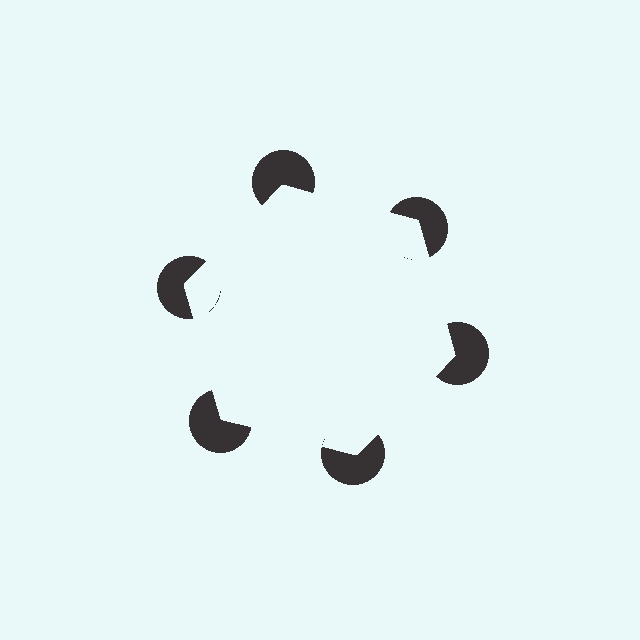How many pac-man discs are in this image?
There are 6 — one at each vertex of the illusory hexagon.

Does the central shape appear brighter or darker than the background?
It typically appears slightly brighter than the background, even though no actual brightness change is drawn.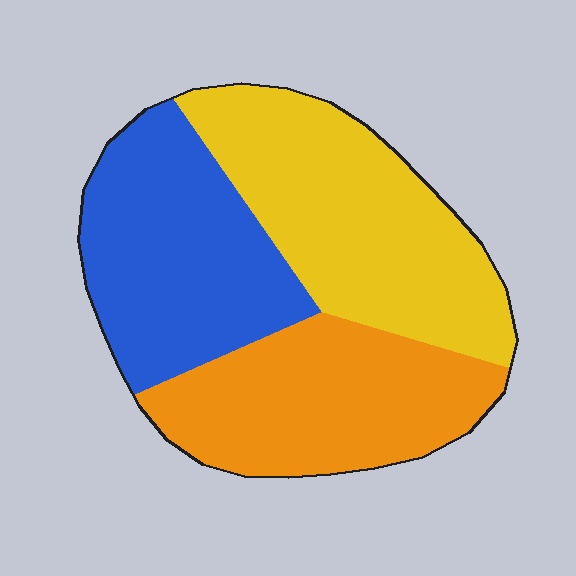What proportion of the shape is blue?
Blue covers roughly 30% of the shape.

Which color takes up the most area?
Yellow, at roughly 35%.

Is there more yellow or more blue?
Yellow.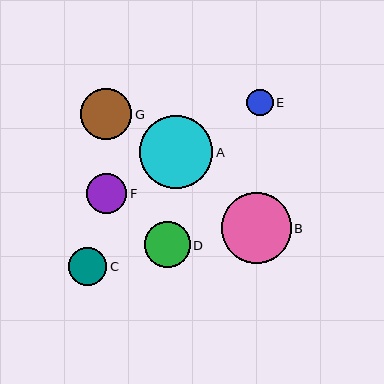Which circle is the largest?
Circle A is the largest with a size of approximately 74 pixels.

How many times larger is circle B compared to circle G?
Circle B is approximately 1.4 times the size of circle G.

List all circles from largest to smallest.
From largest to smallest: A, B, G, D, F, C, E.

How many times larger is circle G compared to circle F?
Circle G is approximately 1.3 times the size of circle F.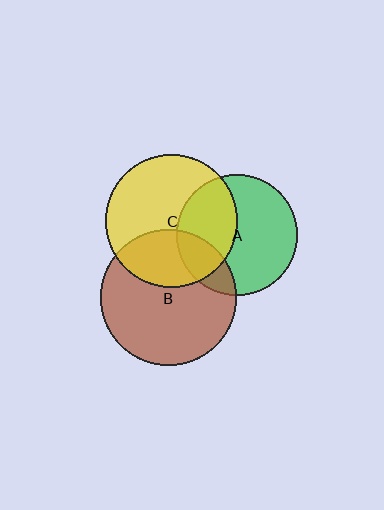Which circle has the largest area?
Circle B (brown).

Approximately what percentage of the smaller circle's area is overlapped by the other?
Approximately 20%.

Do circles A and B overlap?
Yes.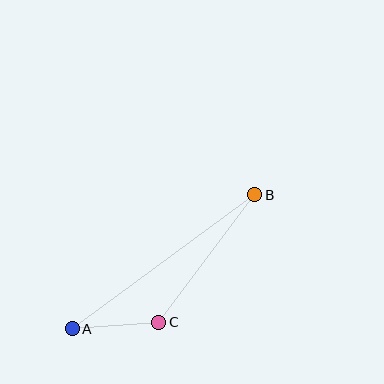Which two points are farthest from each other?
Points A and B are farthest from each other.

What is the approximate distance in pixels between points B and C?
The distance between B and C is approximately 160 pixels.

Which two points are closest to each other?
Points A and C are closest to each other.